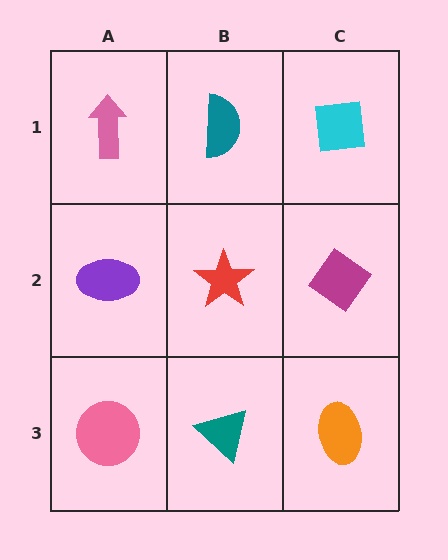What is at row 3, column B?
A teal triangle.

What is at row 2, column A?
A purple ellipse.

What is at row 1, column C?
A cyan square.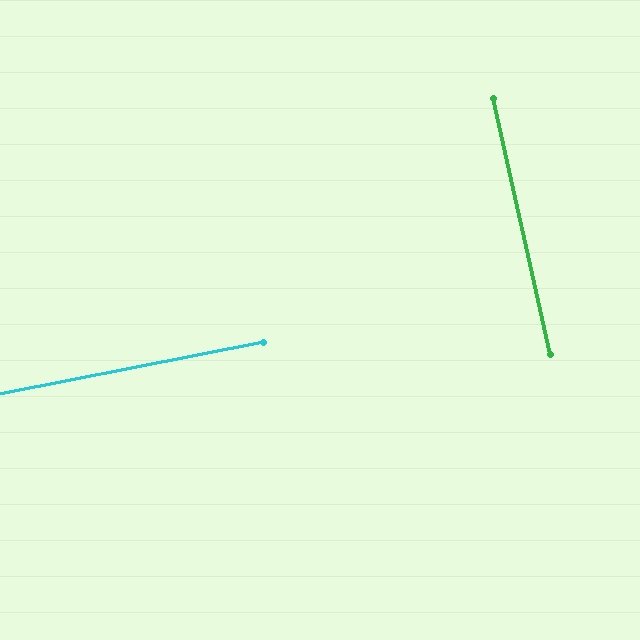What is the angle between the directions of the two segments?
Approximately 89 degrees.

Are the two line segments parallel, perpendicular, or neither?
Perpendicular — they meet at approximately 89°.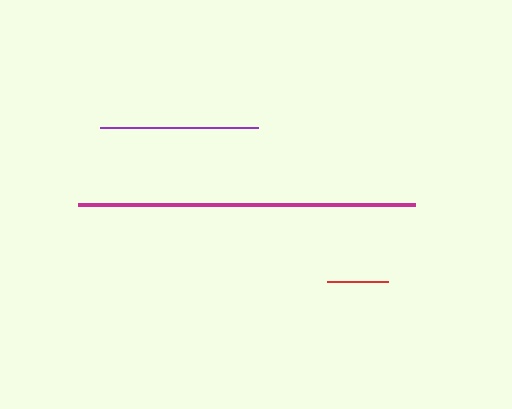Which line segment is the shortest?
The red line is the shortest at approximately 62 pixels.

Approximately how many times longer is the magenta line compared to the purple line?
The magenta line is approximately 2.1 times the length of the purple line.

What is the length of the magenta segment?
The magenta segment is approximately 336 pixels long.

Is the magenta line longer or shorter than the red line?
The magenta line is longer than the red line.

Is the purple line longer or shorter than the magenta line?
The magenta line is longer than the purple line.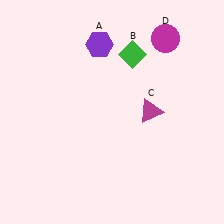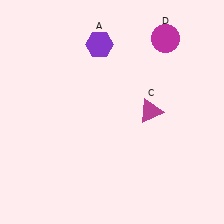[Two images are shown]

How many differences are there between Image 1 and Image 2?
There is 1 difference between the two images.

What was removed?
The green diamond (B) was removed in Image 2.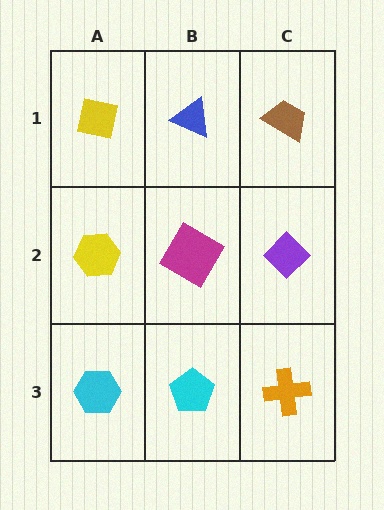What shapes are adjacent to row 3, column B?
A magenta diamond (row 2, column B), a cyan hexagon (row 3, column A), an orange cross (row 3, column C).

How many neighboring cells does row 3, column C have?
2.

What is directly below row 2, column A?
A cyan hexagon.